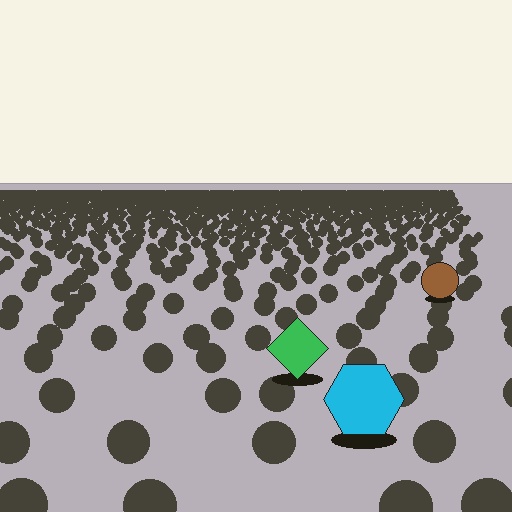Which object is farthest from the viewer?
The brown circle is farthest from the viewer. It appears smaller and the ground texture around it is denser.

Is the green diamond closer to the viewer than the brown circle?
Yes. The green diamond is closer — you can tell from the texture gradient: the ground texture is coarser near it.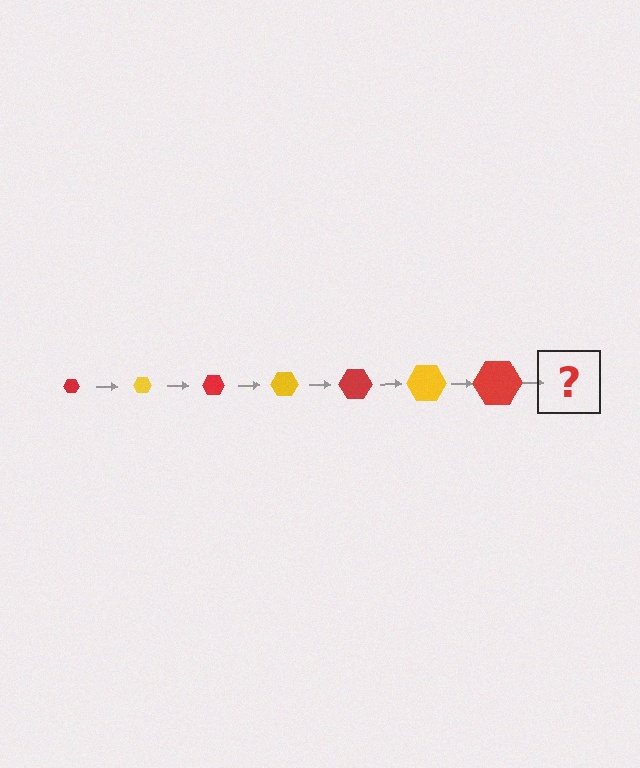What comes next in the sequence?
The next element should be a yellow hexagon, larger than the previous one.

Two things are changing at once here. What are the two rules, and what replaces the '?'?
The two rules are that the hexagon grows larger each step and the color cycles through red and yellow. The '?' should be a yellow hexagon, larger than the previous one.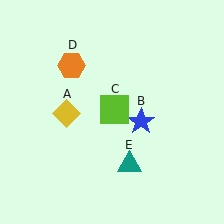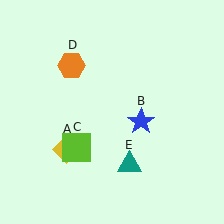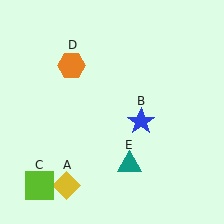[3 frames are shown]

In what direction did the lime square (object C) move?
The lime square (object C) moved down and to the left.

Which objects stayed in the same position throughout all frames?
Blue star (object B) and orange hexagon (object D) and teal triangle (object E) remained stationary.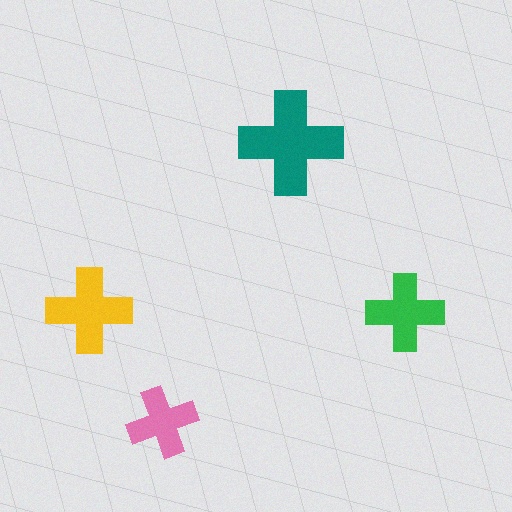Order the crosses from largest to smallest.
the teal one, the yellow one, the green one, the pink one.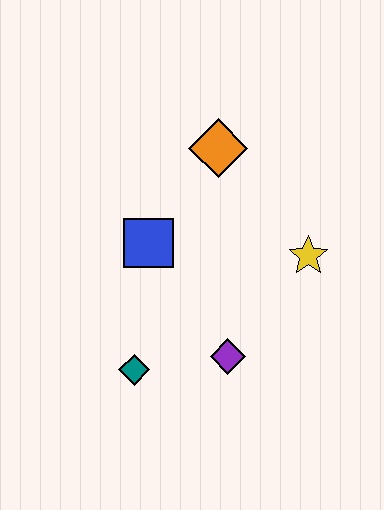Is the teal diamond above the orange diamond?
No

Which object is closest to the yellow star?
The purple diamond is closest to the yellow star.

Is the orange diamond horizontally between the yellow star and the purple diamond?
No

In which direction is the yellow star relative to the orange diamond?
The yellow star is below the orange diamond.